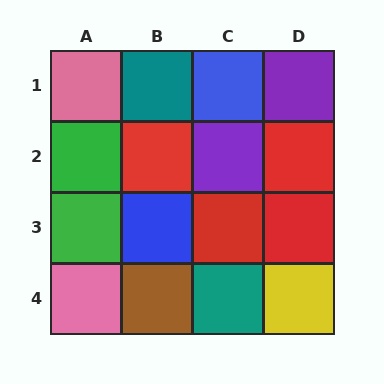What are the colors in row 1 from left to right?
Pink, teal, blue, purple.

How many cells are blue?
2 cells are blue.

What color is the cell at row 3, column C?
Red.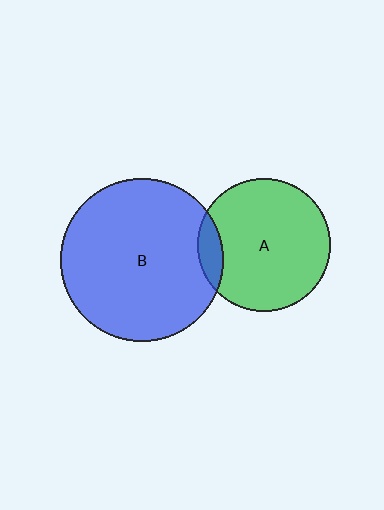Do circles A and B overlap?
Yes.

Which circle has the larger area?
Circle B (blue).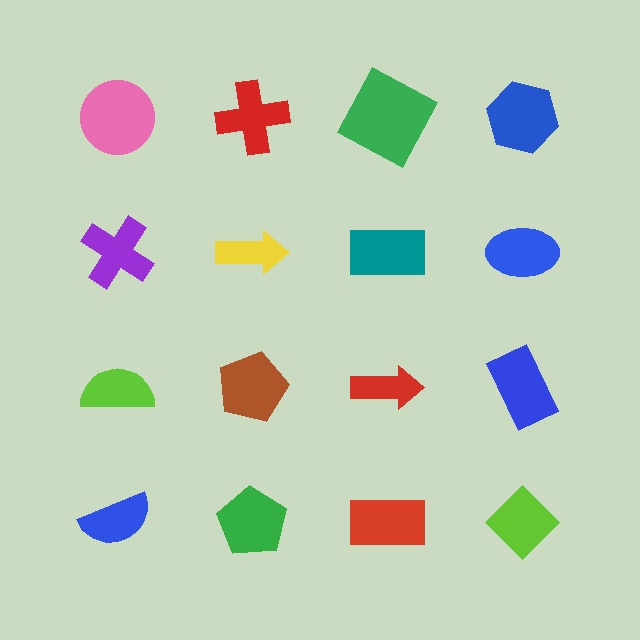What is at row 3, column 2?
A brown pentagon.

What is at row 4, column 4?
A lime diamond.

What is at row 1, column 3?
A green square.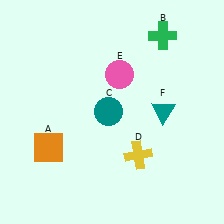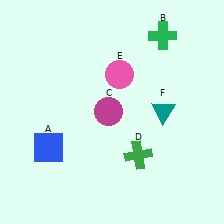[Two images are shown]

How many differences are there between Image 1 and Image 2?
There are 3 differences between the two images.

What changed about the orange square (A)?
In Image 1, A is orange. In Image 2, it changed to blue.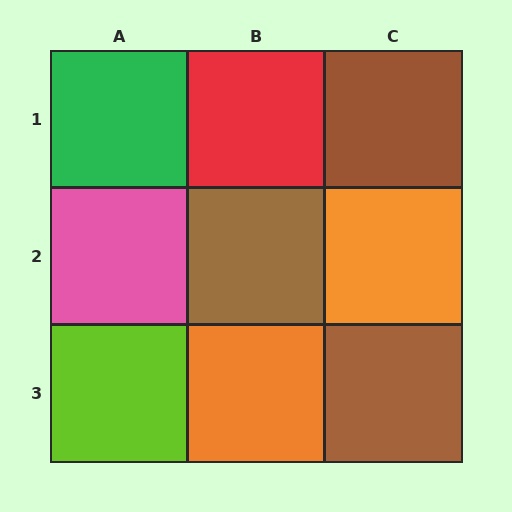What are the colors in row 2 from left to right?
Pink, brown, orange.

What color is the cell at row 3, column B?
Orange.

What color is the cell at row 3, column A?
Lime.